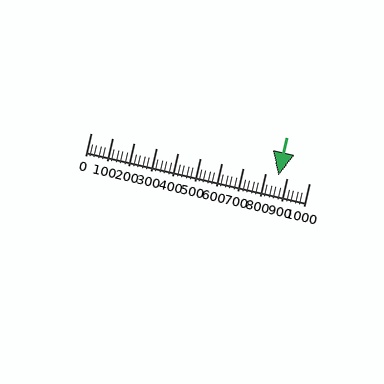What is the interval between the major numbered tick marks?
The major tick marks are spaced 100 units apart.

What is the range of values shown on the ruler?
The ruler shows values from 0 to 1000.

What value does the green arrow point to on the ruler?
The green arrow points to approximately 860.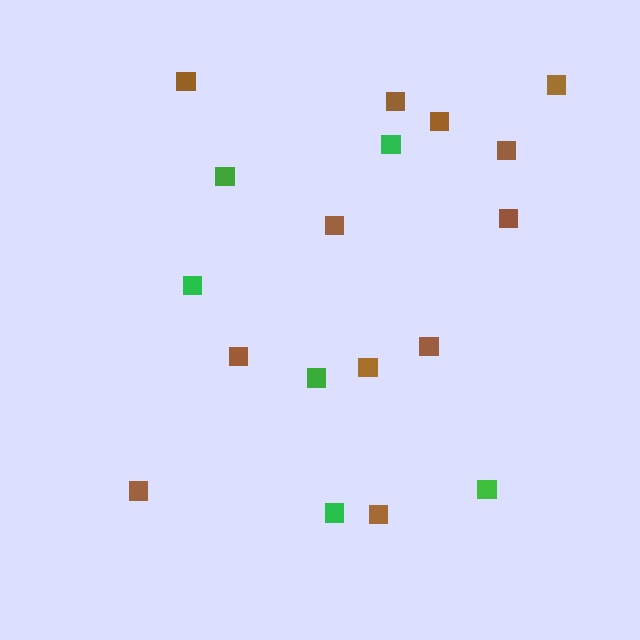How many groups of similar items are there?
There are 2 groups: one group of green squares (6) and one group of brown squares (12).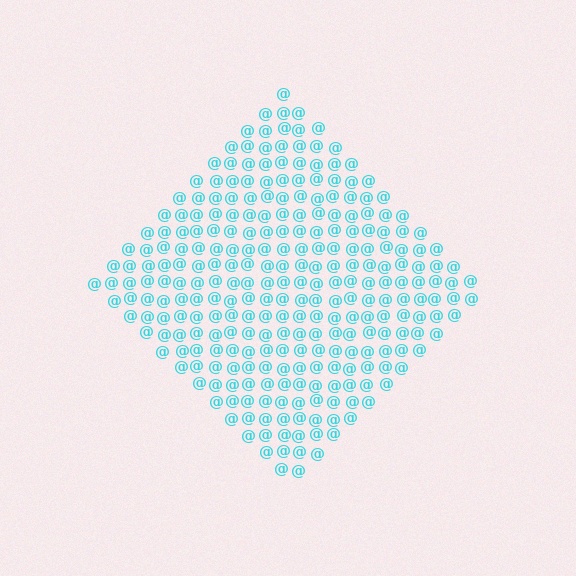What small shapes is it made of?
It is made of small at signs.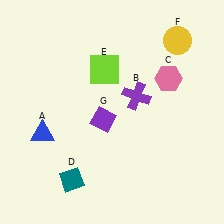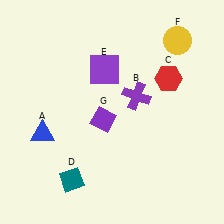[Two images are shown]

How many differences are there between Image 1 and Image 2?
There are 2 differences between the two images.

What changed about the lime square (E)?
In Image 1, E is lime. In Image 2, it changed to purple.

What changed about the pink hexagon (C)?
In Image 1, C is pink. In Image 2, it changed to red.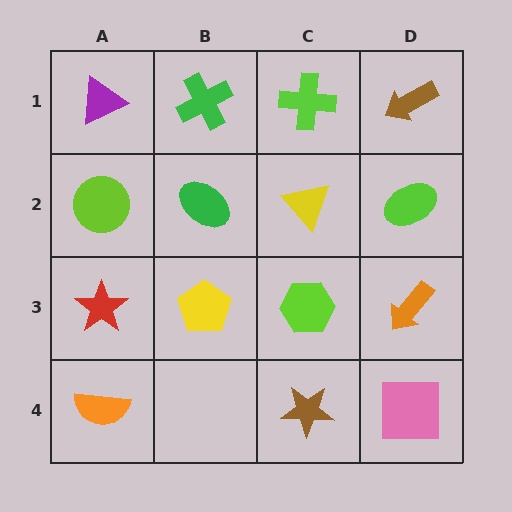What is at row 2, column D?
A lime ellipse.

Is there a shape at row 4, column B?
No, that cell is empty.